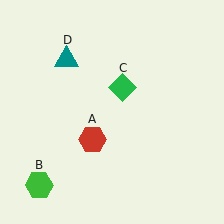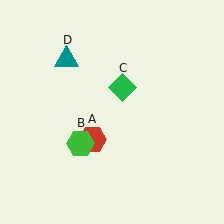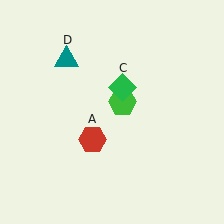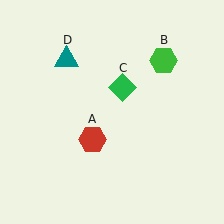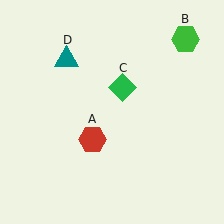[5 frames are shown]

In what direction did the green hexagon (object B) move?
The green hexagon (object B) moved up and to the right.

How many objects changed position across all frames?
1 object changed position: green hexagon (object B).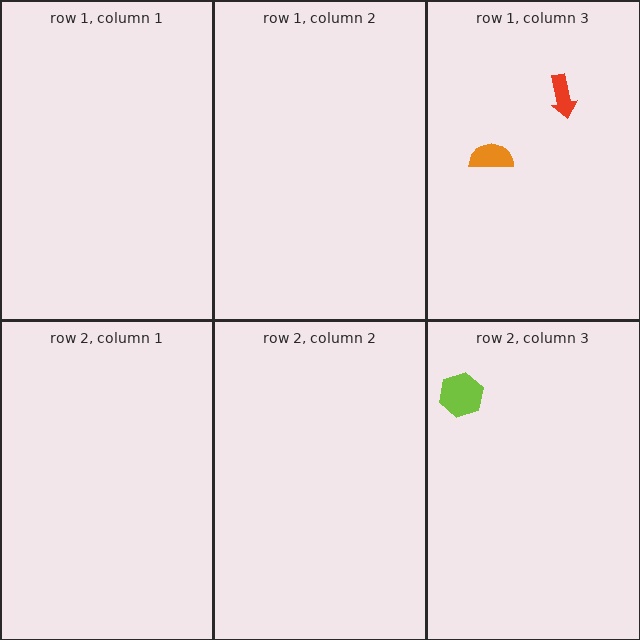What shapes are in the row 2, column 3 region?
The lime hexagon.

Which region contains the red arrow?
The row 1, column 3 region.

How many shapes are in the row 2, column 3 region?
1.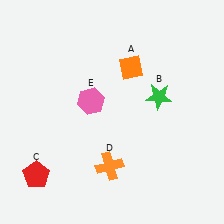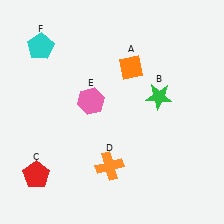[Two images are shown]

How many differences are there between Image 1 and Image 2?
There is 1 difference between the two images.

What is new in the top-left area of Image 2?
A cyan pentagon (F) was added in the top-left area of Image 2.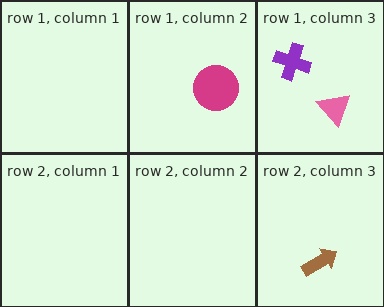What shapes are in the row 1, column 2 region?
The magenta circle.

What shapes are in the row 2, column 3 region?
The brown arrow.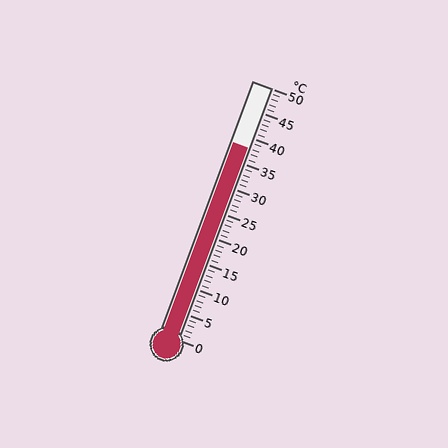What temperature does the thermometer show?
The thermometer shows approximately 38°C.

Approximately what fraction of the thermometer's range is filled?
The thermometer is filled to approximately 75% of its range.